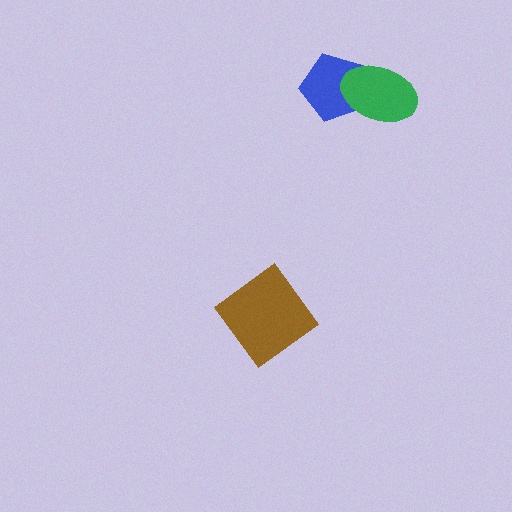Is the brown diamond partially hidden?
No, no other shape covers it.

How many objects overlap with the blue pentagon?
1 object overlaps with the blue pentagon.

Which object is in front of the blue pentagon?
The green ellipse is in front of the blue pentagon.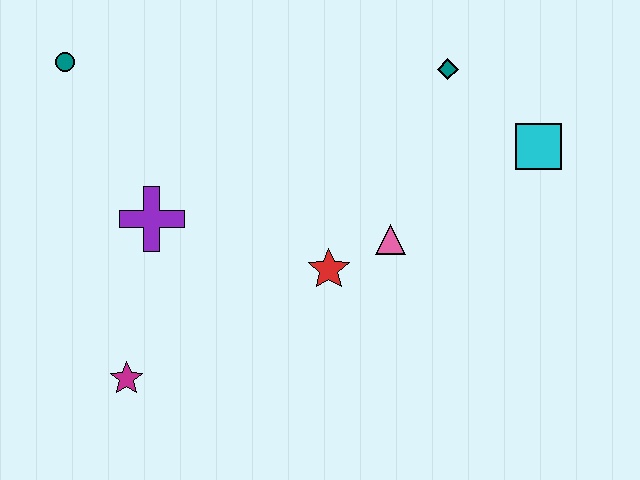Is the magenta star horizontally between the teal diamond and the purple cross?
No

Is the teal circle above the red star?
Yes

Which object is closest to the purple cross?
The magenta star is closest to the purple cross.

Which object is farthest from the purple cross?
The cyan square is farthest from the purple cross.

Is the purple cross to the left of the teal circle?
No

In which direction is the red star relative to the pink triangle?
The red star is to the left of the pink triangle.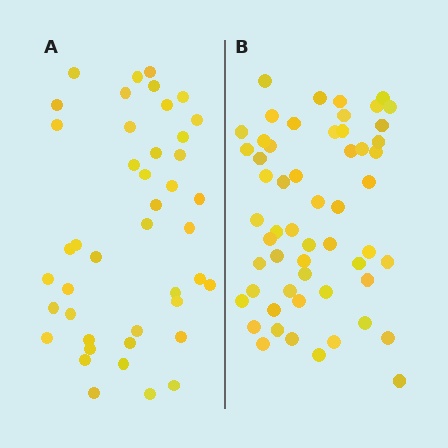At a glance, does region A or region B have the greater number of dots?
Region B (the right region) has more dots.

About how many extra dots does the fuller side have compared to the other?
Region B has approximately 15 more dots than region A.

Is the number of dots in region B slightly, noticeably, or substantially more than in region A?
Region B has noticeably more, but not dramatically so. The ratio is roughly 1.3 to 1.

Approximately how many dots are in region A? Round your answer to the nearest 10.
About 40 dots. (The exact count is 43, which rounds to 40.)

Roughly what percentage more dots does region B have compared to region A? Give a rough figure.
About 30% more.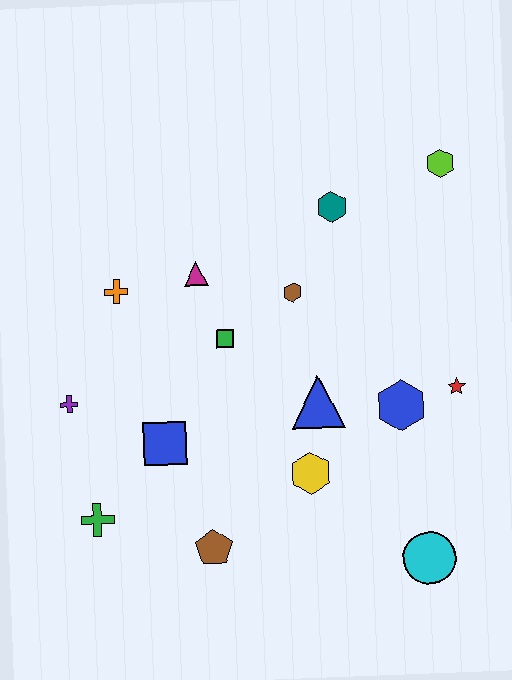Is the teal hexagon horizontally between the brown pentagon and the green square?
No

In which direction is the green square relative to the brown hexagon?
The green square is to the left of the brown hexagon.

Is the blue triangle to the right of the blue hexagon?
No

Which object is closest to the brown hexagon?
The green square is closest to the brown hexagon.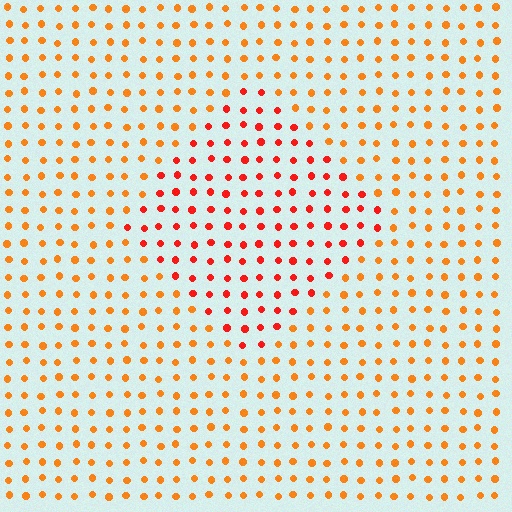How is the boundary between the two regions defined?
The boundary is defined purely by a slight shift in hue (about 29 degrees). Spacing, size, and orientation are identical on both sides.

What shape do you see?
I see a diamond.